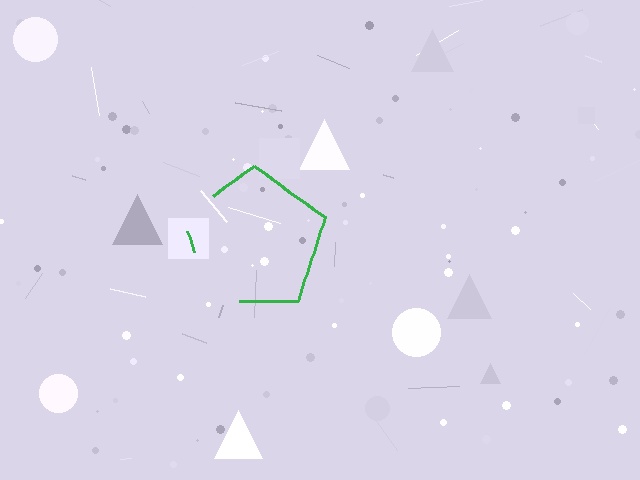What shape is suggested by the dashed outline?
The dashed outline suggests a pentagon.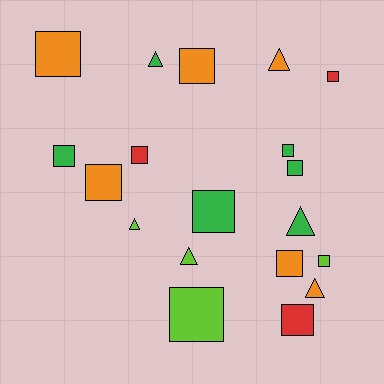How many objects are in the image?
There are 19 objects.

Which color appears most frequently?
Orange, with 6 objects.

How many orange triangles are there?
There are 2 orange triangles.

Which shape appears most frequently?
Square, with 13 objects.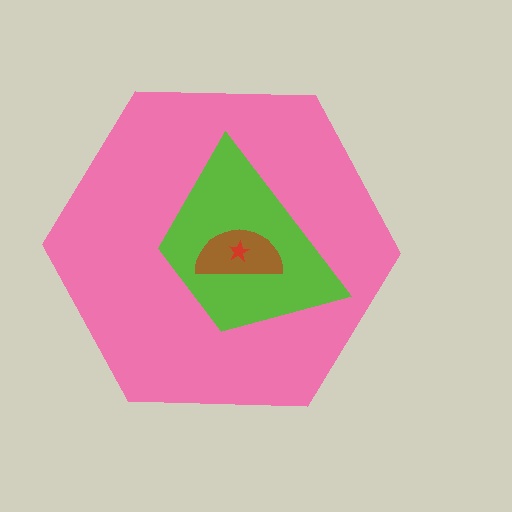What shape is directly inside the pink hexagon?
The lime trapezoid.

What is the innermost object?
The red star.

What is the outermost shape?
The pink hexagon.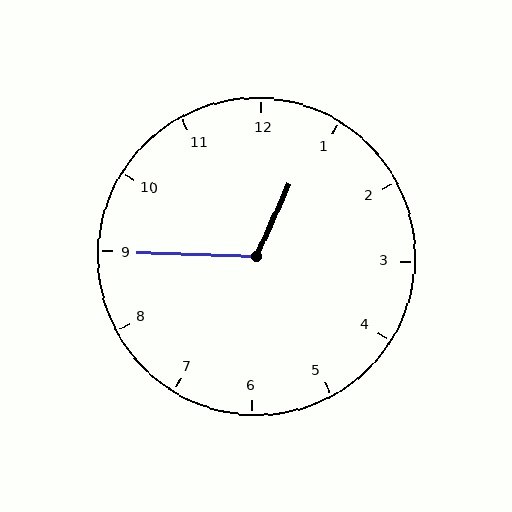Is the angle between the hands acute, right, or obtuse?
It is obtuse.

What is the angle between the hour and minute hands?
Approximately 112 degrees.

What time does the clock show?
12:45.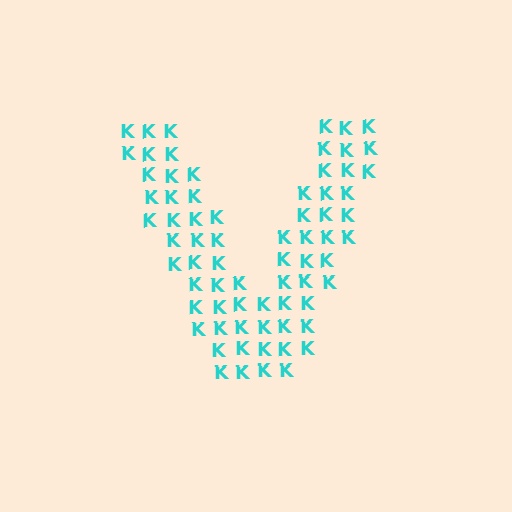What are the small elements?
The small elements are letter K's.